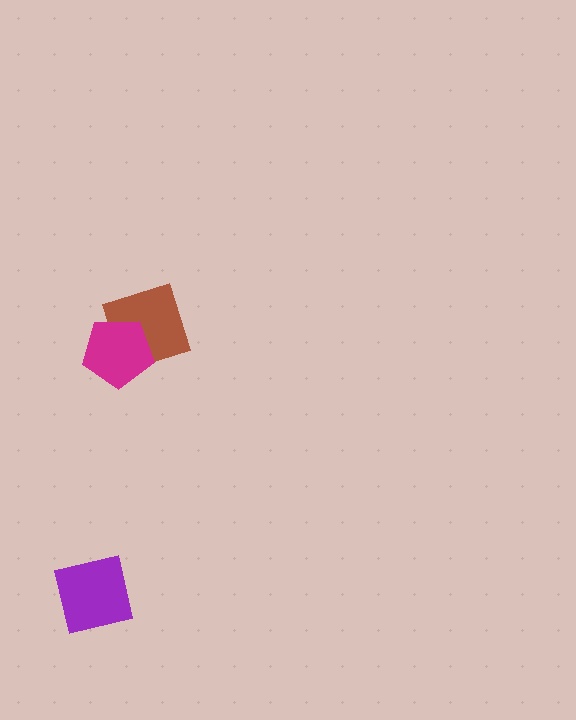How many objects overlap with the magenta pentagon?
1 object overlaps with the magenta pentagon.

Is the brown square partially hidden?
Yes, it is partially covered by another shape.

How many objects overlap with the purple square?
0 objects overlap with the purple square.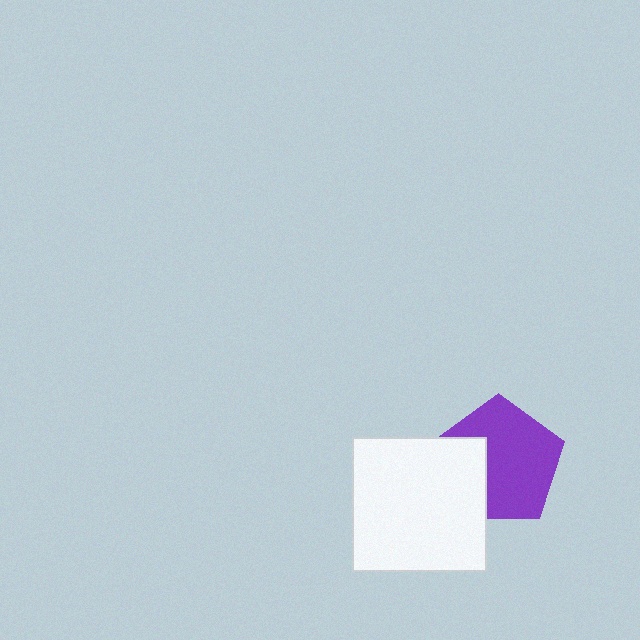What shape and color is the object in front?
The object in front is a white square.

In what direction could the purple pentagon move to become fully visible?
The purple pentagon could move right. That would shift it out from behind the white square entirely.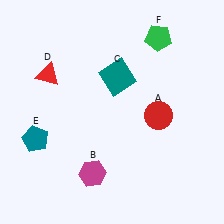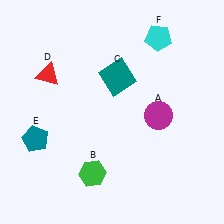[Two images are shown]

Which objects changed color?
A changed from red to magenta. B changed from magenta to green. F changed from green to cyan.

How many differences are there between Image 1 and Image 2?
There are 3 differences between the two images.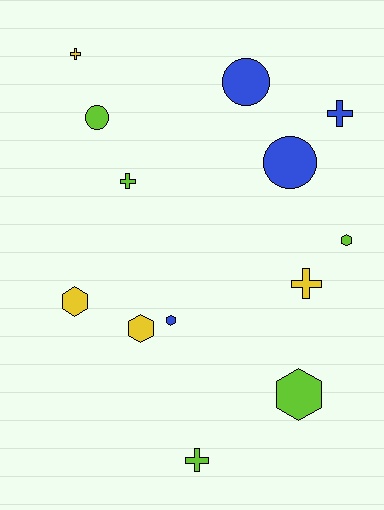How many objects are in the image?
There are 13 objects.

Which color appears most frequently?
Lime, with 5 objects.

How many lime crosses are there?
There are 2 lime crosses.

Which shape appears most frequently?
Hexagon, with 5 objects.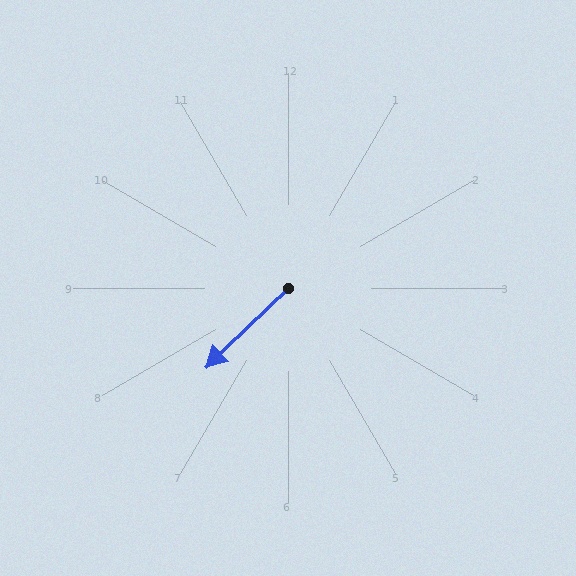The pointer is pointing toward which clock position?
Roughly 8 o'clock.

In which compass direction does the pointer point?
Southwest.